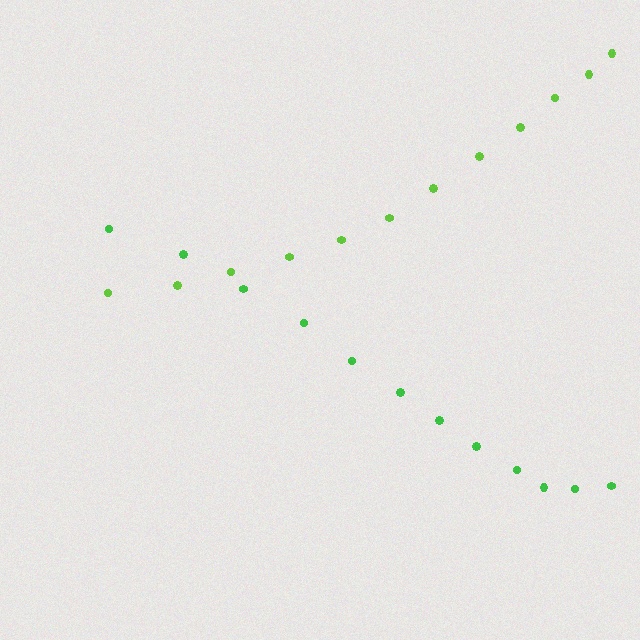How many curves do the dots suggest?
There are 2 distinct paths.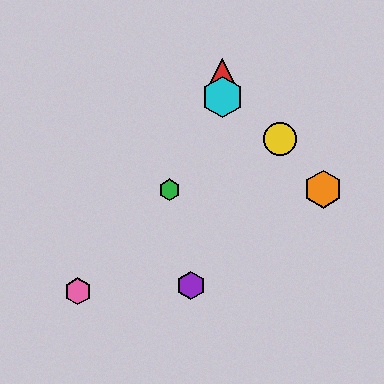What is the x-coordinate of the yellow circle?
The yellow circle is at x≈280.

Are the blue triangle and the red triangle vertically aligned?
Yes, both are at x≈222.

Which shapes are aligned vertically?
The red triangle, the blue triangle, the cyan hexagon are aligned vertically.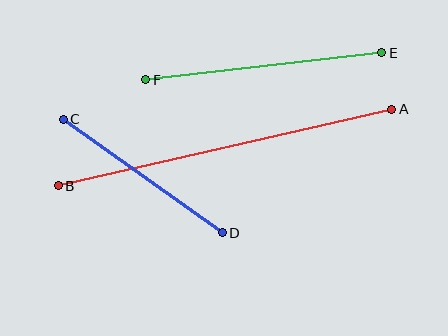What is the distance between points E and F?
The distance is approximately 238 pixels.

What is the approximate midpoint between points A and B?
The midpoint is at approximately (225, 148) pixels.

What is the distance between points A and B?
The distance is approximately 342 pixels.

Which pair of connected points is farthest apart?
Points A and B are farthest apart.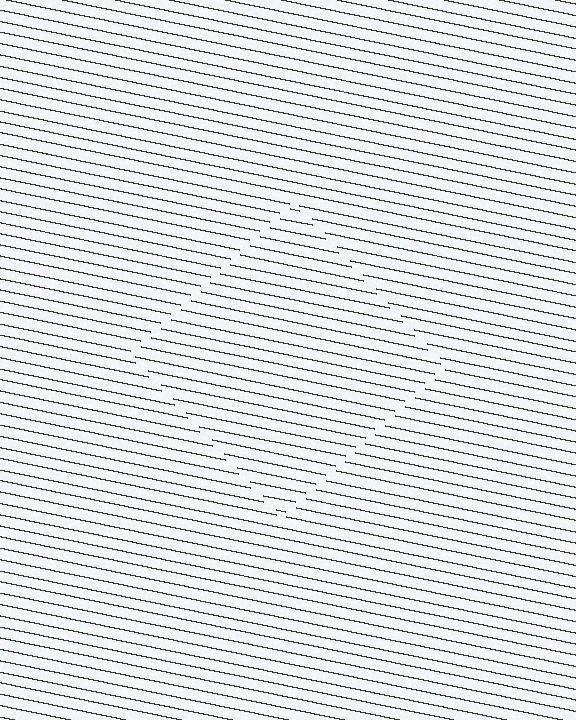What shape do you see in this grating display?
An illusory square. The interior of the shape contains the same grating, shifted by half a period — the contour is defined by the phase discontinuity where line-ends from the inner and outer gratings abut.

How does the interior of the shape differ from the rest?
The interior of the shape contains the same grating, shifted by half a period — the contour is defined by the phase discontinuity where line-ends from the inner and outer gratings abut.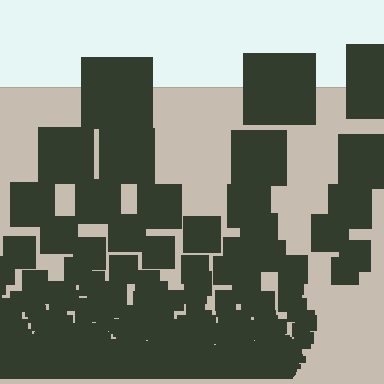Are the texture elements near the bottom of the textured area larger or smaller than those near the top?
Smaller. The gradient is inverted — elements near the bottom are smaller and denser.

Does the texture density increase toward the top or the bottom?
Density increases toward the bottom.